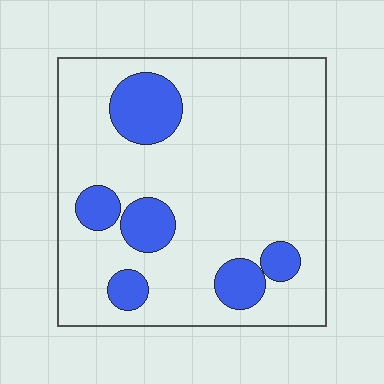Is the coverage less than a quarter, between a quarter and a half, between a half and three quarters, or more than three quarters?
Less than a quarter.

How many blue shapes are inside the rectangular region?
6.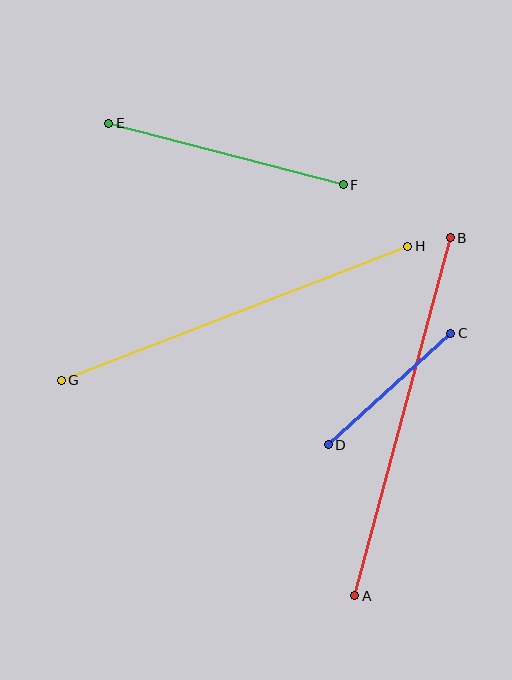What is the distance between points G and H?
The distance is approximately 371 pixels.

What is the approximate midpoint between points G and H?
The midpoint is at approximately (234, 313) pixels.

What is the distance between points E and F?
The distance is approximately 243 pixels.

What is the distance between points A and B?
The distance is approximately 370 pixels.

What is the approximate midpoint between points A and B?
The midpoint is at approximately (402, 417) pixels.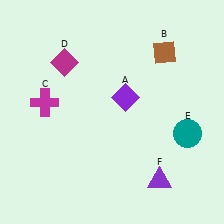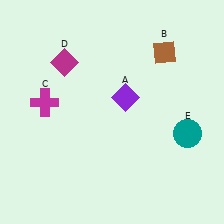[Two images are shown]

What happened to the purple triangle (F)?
The purple triangle (F) was removed in Image 2. It was in the bottom-right area of Image 1.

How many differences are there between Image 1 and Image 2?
There is 1 difference between the two images.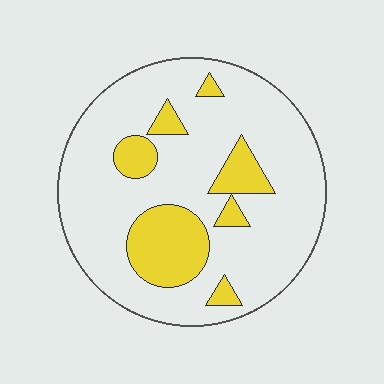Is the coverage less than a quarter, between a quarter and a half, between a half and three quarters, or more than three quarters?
Less than a quarter.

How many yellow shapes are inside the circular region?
7.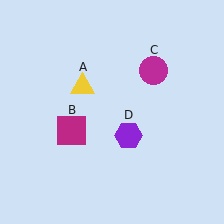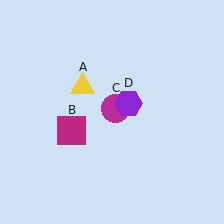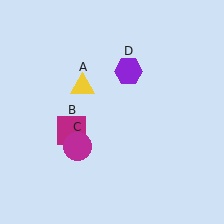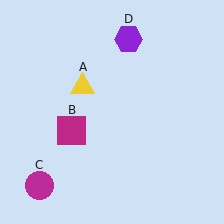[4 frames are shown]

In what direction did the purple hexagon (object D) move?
The purple hexagon (object D) moved up.